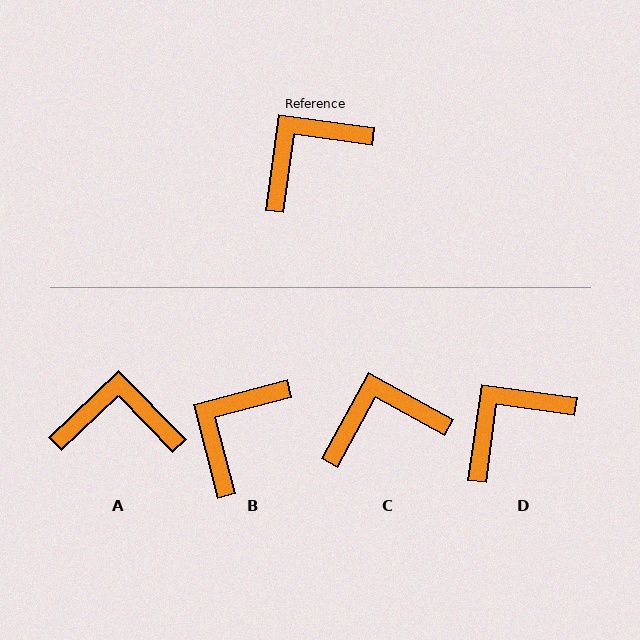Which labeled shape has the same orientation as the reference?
D.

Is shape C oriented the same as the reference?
No, it is off by about 21 degrees.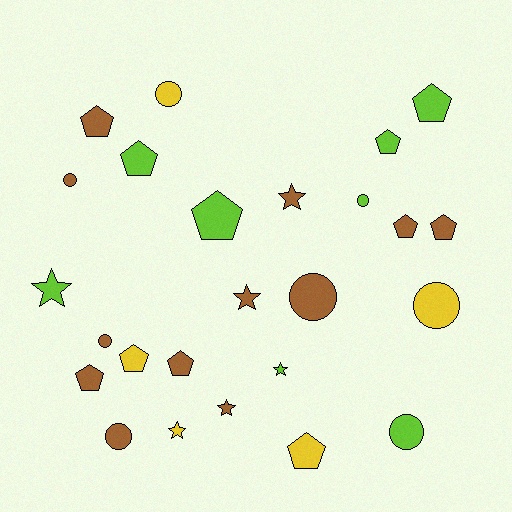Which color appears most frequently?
Brown, with 12 objects.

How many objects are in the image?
There are 25 objects.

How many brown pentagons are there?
There are 5 brown pentagons.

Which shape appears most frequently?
Pentagon, with 11 objects.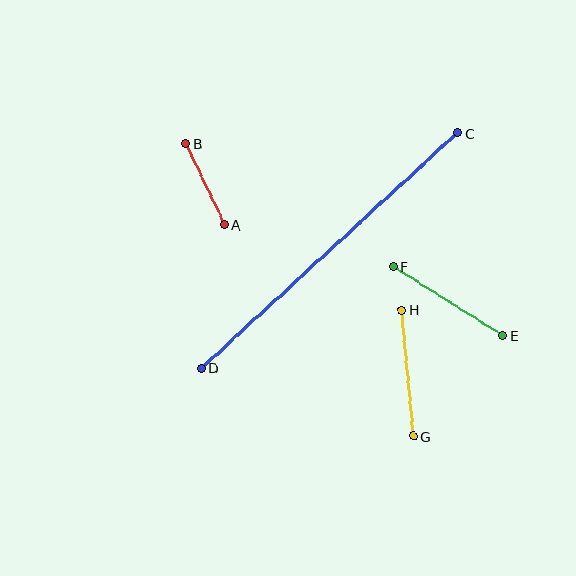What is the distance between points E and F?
The distance is approximately 129 pixels.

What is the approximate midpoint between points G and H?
The midpoint is at approximately (407, 373) pixels.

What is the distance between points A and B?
The distance is approximately 90 pixels.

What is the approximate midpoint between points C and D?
The midpoint is at approximately (329, 251) pixels.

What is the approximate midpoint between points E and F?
The midpoint is at approximately (448, 301) pixels.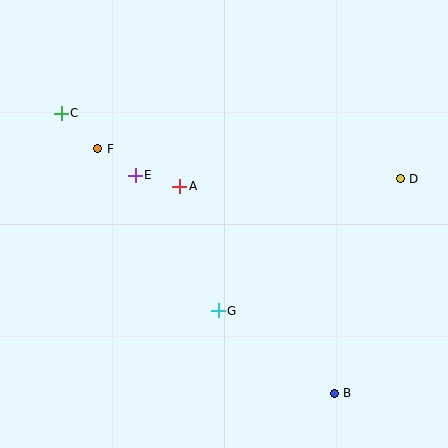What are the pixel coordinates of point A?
Point A is at (180, 186).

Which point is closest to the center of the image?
Point A at (180, 186) is closest to the center.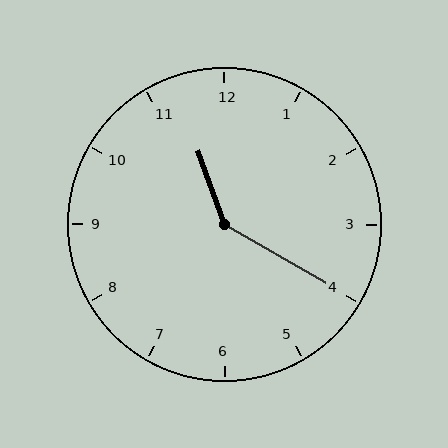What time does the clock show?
11:20.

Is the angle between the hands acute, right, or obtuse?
It is obtuse.